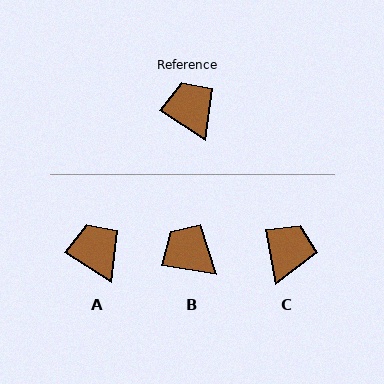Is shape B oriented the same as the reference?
No, it is off by about 24 degrees.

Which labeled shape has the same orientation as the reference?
A.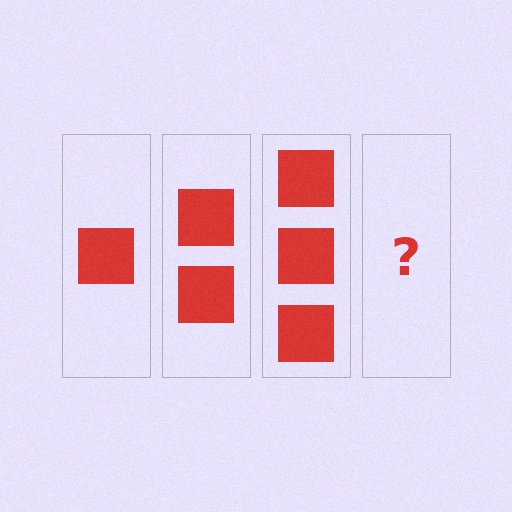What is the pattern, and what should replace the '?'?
The pattern is that each step adds one more square. The '?' should be 4 squares.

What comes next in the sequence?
The next element should be 4 squares.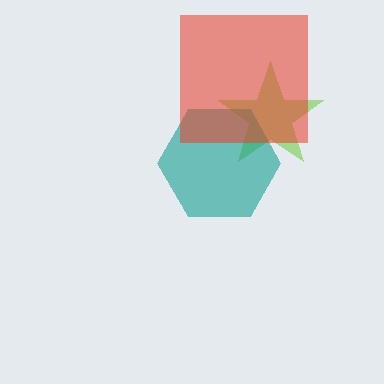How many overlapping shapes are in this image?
There are 3 overlapping shapes in the image.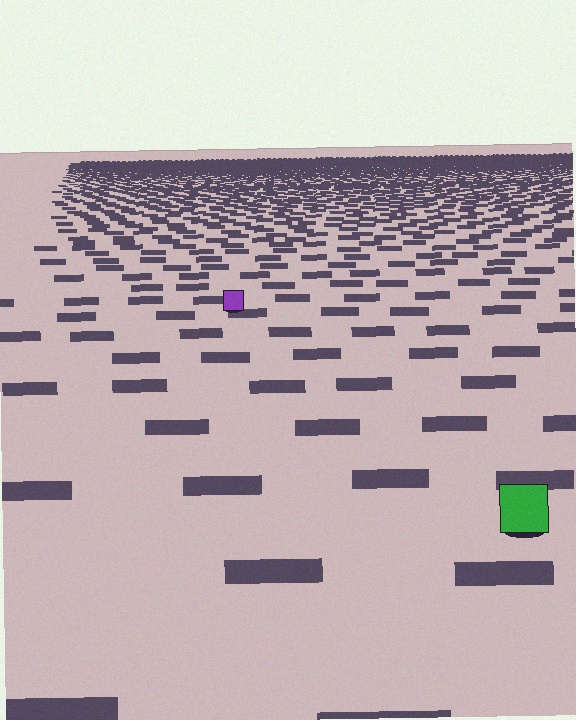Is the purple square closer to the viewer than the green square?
No. The green square is closer — you can tell from the texture gradient: the ground texture is coarser near it.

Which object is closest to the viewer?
The green square is closest. The texture marks near it are larger and more spread out.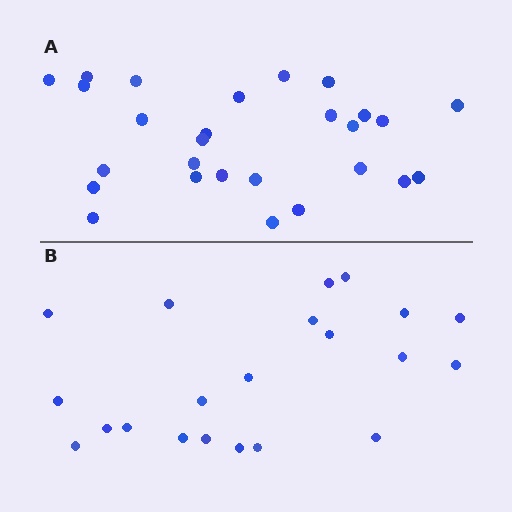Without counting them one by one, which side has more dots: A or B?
Region A (the top region) has more dots.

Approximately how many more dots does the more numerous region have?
Region A has about 6 more dots than region B.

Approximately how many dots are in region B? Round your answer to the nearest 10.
About 20 dots. (The exact count is 21, which rounds to 20.)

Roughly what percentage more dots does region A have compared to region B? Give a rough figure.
About 30% more.